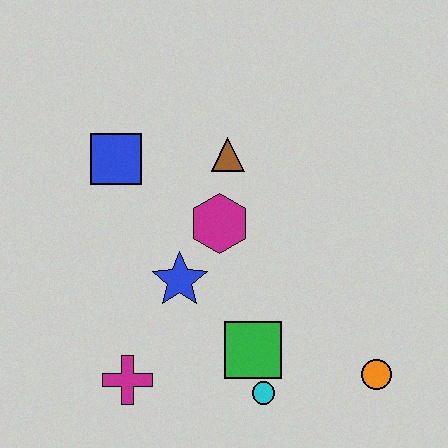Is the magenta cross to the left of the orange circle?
Yes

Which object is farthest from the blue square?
The orange circle is farthest from the blue square.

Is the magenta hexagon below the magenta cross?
No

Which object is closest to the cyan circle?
The green square is closest to the cyan circle.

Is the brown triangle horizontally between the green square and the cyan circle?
No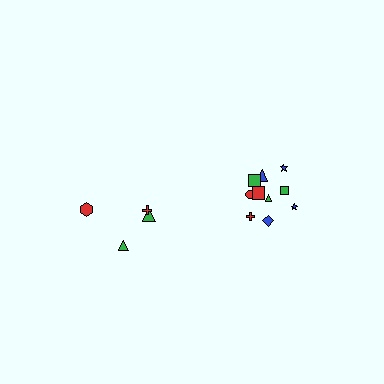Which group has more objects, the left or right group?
The right group.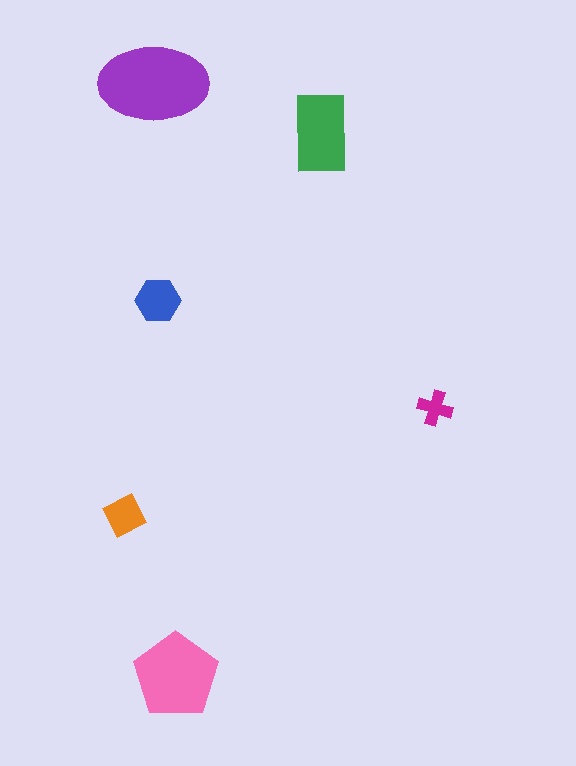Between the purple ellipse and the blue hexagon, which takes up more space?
The purple ellipse.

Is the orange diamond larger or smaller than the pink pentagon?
Smaller.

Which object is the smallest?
The magenta cross.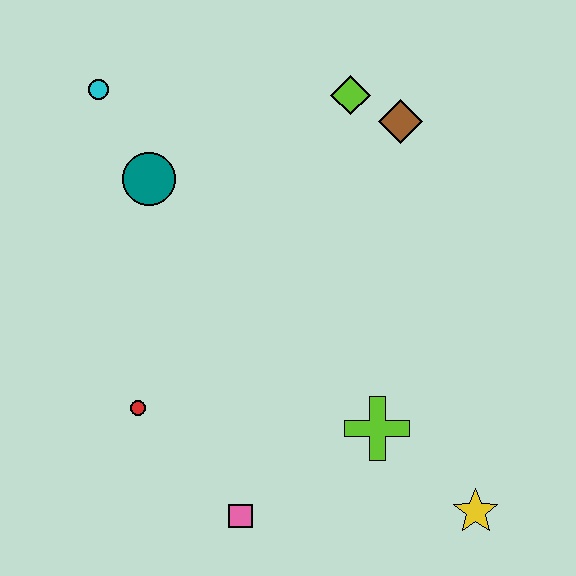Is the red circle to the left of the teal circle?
Yes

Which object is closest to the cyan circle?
The teal circle is closest to the cyan circle.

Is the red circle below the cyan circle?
Yes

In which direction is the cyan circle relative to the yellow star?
The cyan circle is above the yellow star.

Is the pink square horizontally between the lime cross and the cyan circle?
Yes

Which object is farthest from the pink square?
The cyan circle is farthest from the pink square.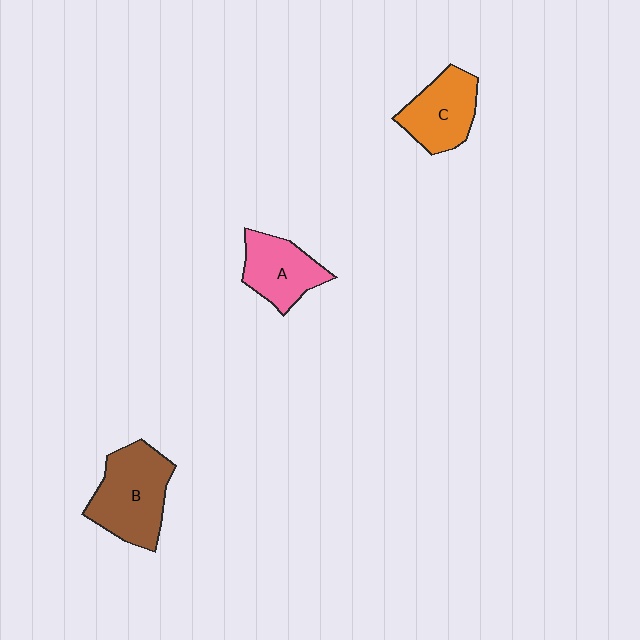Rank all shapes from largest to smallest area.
From largest to smallest: B (brown), C (orange), A (pink).